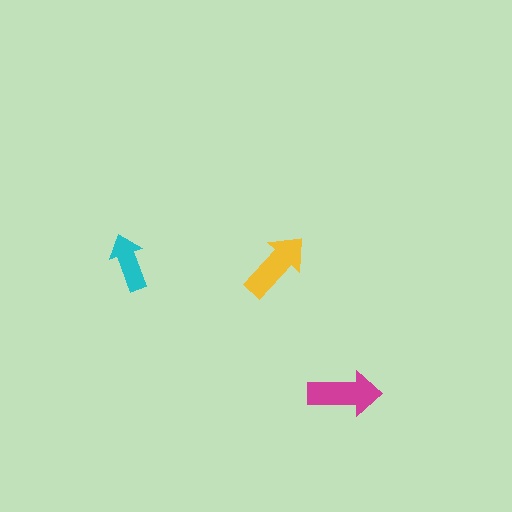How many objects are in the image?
There are 3 objects in the image.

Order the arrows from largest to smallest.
the magenta one, the yellow one, the cyan one.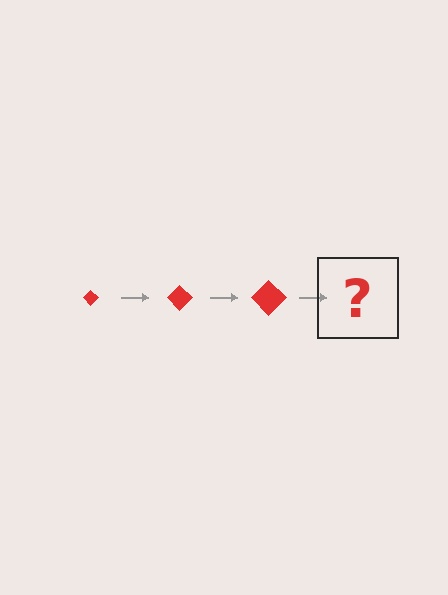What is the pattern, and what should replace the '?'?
The pattern is that the diamond gets progressively larger each step. The '?' should be a red diamond, larger than the previous one.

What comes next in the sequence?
The next element should be a red diamond, larger than the previous one.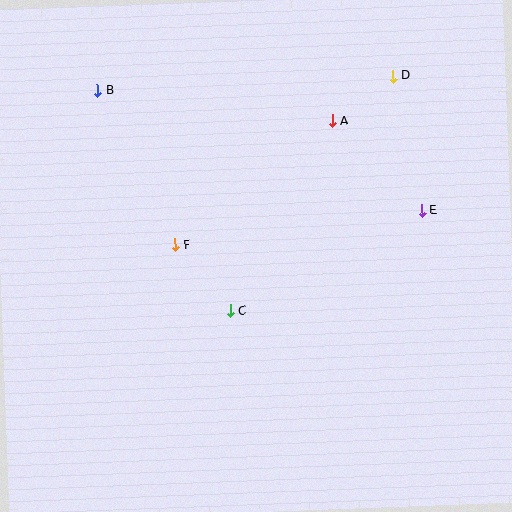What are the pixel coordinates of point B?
Point B is at (97, 90).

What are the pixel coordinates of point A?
Point A is at (332, 121).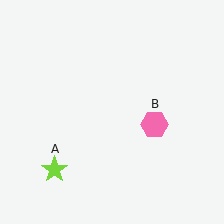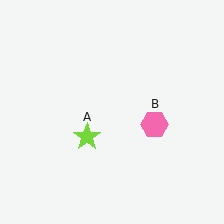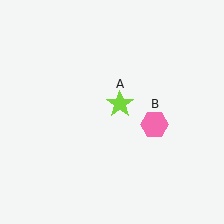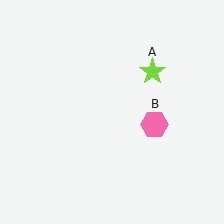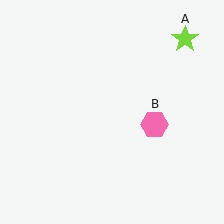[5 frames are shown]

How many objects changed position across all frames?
1 object changed position: lime star (object A).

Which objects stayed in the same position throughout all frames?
Pink hexagon (object B) remained stationary.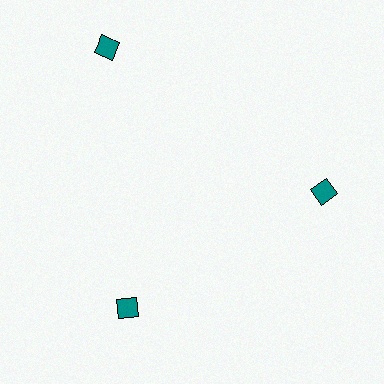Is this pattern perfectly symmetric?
No. The 3 teal squares are arranged in a ring, but one element near the 11 o'clock position is pushed outward from the center, breaking the 3-fold rotational symmetry.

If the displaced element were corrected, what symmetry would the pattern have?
It would have 3-fold rotational symmetry — the pattern would map onto itself every 120 degrees.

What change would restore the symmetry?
The symmetry would be restored by moving it inward, back onto the ring so that all 3 squares sit at equal angles and equal distance from the center.